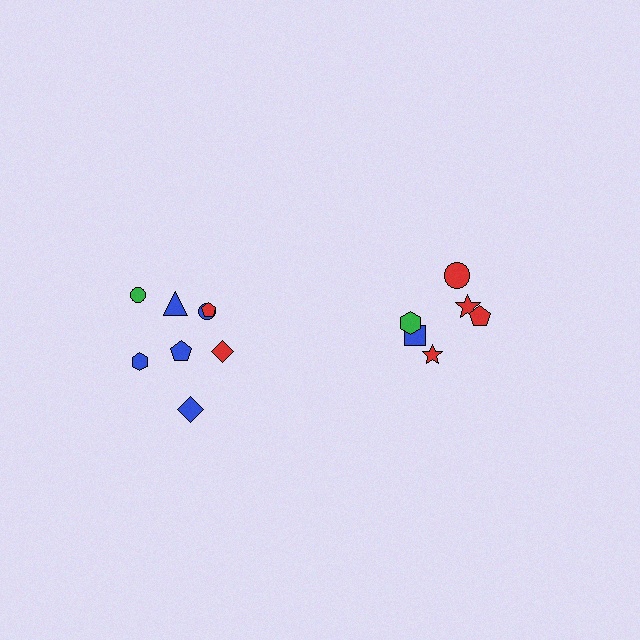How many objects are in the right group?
There are 6 objects.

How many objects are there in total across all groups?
There are 14 objects.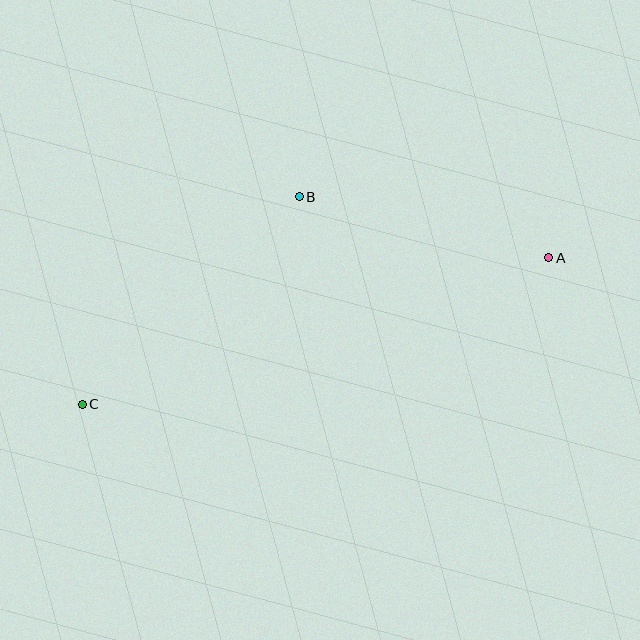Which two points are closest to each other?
Points A and B are closest to each other.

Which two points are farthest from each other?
Points A and C are farthest from each other.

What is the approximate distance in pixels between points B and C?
The distance between B and C is approximately 300 pixels.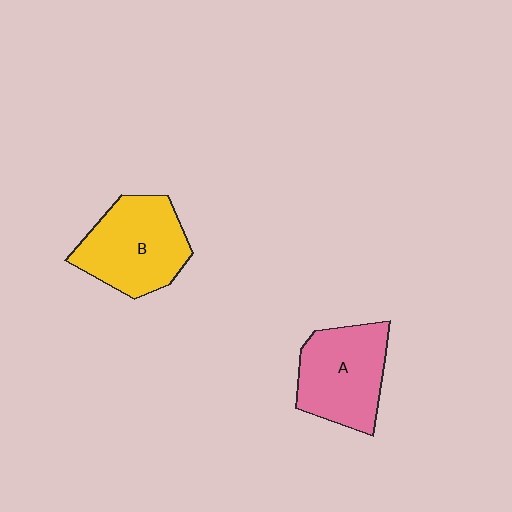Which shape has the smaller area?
Shape A (pink).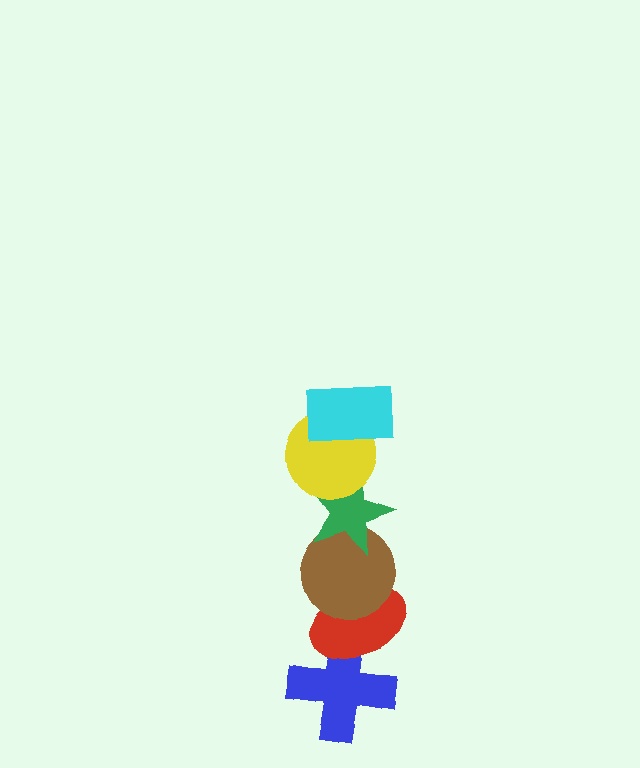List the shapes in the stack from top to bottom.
From top to bottom: the cyan rectangle, the yellow circle, the green star, the brown circle, the red ellipse, the blue cross.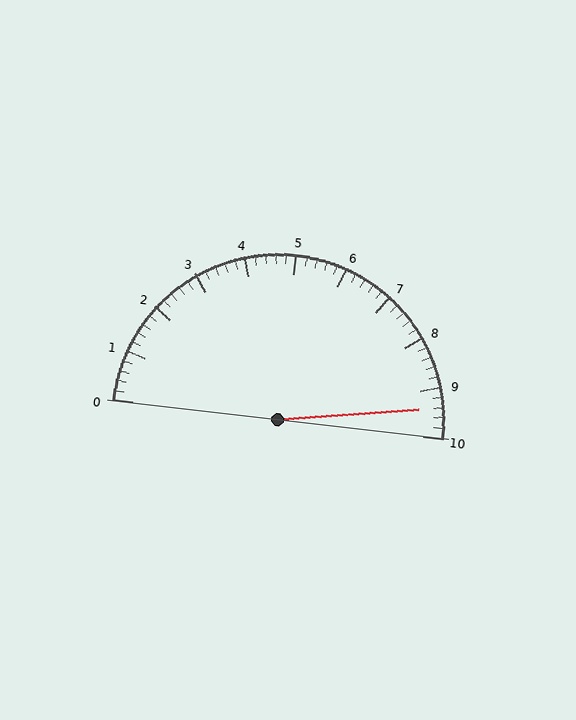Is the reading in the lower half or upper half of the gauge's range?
The reading is in the upper half of the range (0 to 10).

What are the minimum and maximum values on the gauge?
The gauge ranges from 0 to 10.